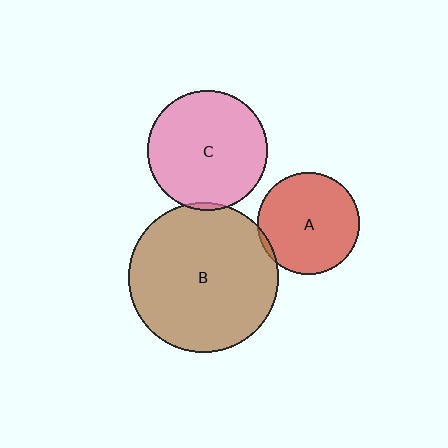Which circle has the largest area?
Circle B (brown).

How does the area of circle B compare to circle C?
Approximately 1.6 times.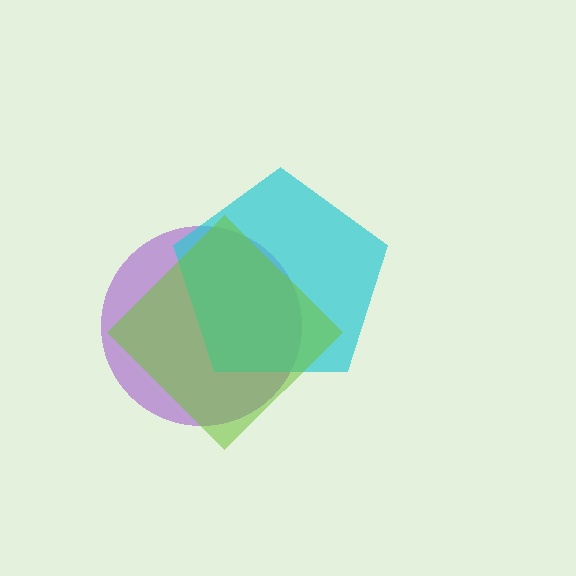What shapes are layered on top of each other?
The layered shapes are: a purple circle, a cyan pentagon, a lime diamond.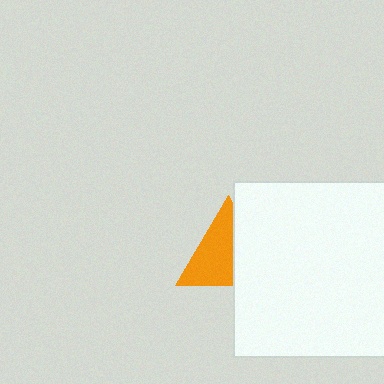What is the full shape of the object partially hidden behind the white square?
The partially hidden object is an orange triangle.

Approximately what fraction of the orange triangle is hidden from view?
Roughly 41% of the orange triangle is hidden behind the white square.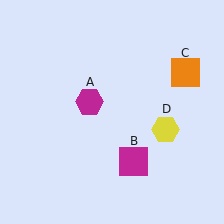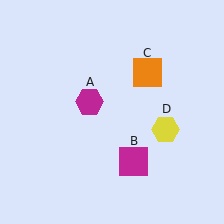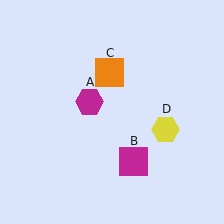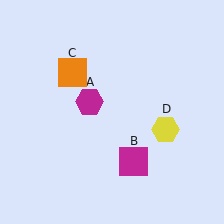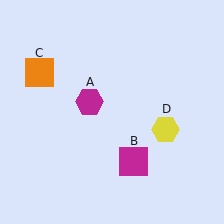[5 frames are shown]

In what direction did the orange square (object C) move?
The orange square (object C) moved left.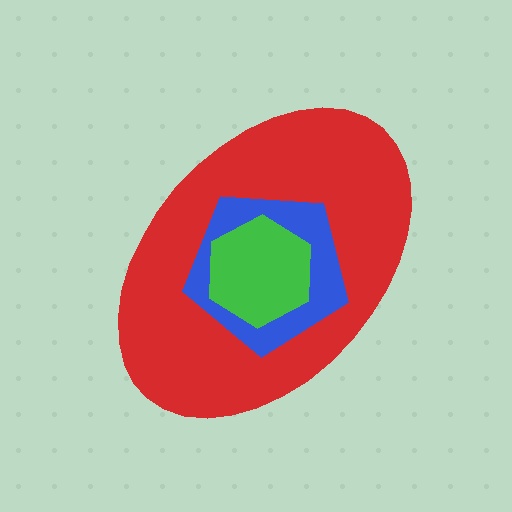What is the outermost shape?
The red ellipse.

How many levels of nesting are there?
3.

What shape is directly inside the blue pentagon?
The green hexagon.